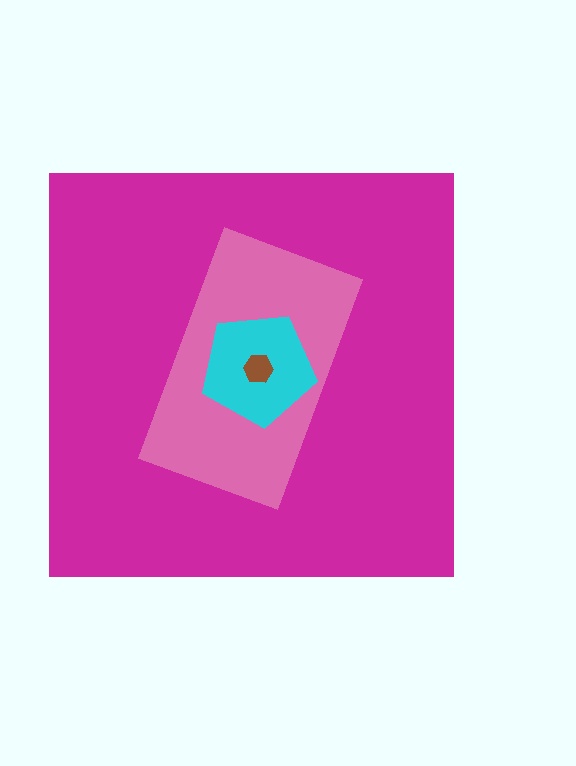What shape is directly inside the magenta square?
The pink rectangle.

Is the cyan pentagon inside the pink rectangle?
Yes.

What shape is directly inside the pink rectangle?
The cyan pentagon.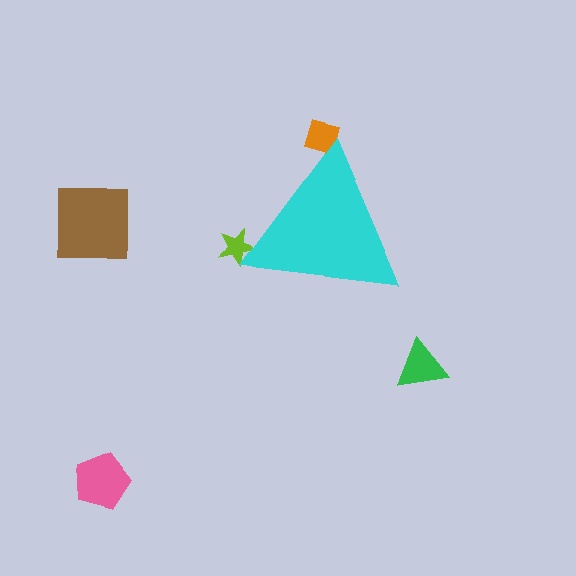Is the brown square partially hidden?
No, the brown square is fully visible.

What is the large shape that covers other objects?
A cyan triangle.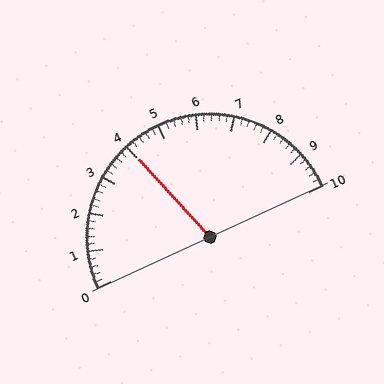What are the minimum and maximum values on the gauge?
The gauge ranges from 0 to 10.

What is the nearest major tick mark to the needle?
The nearest major tick mark is 4.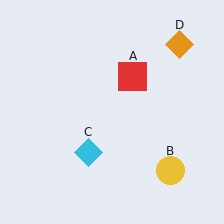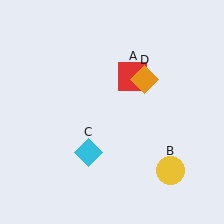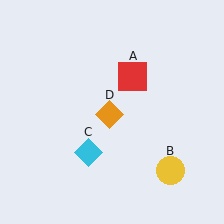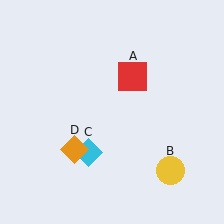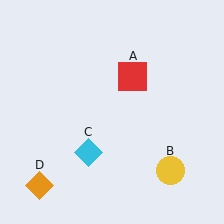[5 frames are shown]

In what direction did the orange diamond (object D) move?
The orange diamond (object D) moved down and to the left.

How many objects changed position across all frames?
1 object changed position: orange diamond (object D).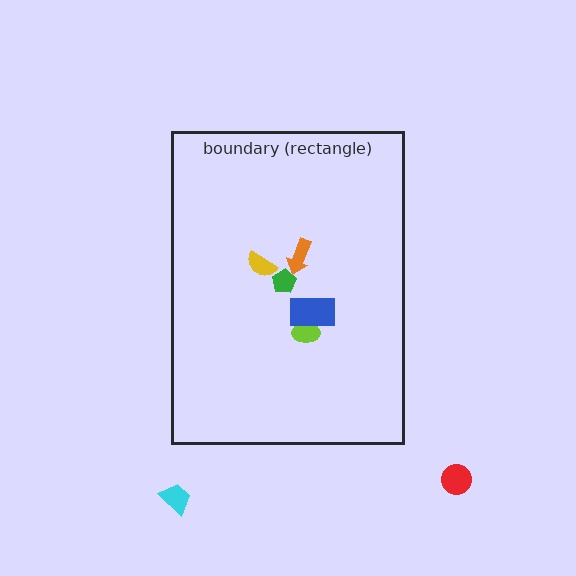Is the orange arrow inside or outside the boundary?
Inside.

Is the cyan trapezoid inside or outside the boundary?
Outside.